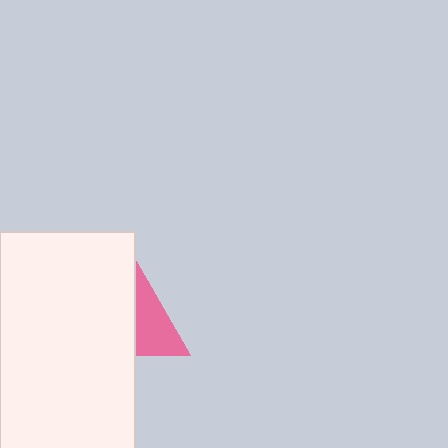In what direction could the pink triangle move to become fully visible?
The pink triangle could move right. That would shift it out from behind the white rectangle entirely.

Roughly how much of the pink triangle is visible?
A small part of it is visible (roughly 45%).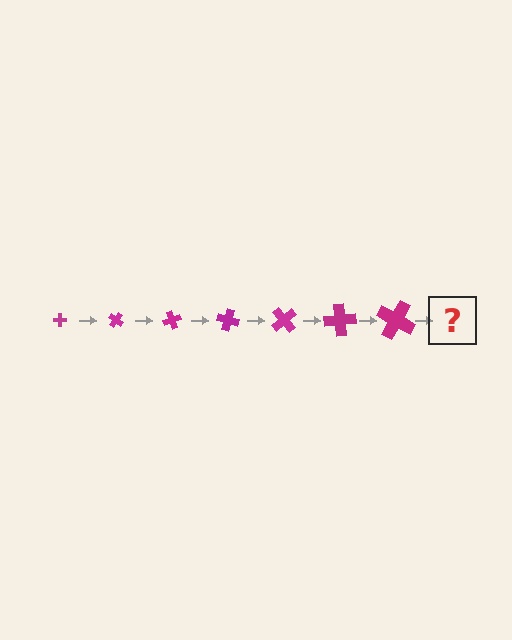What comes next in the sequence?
The next element should be a cross, larger than the previous one and rotated 245 degrees from the start.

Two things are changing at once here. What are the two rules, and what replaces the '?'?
The two rules are that the cross grows larger each step and it rotates 35 degrees each step. The '?' should be a cross, larger than the previous one and rotated 245 degrees from the start.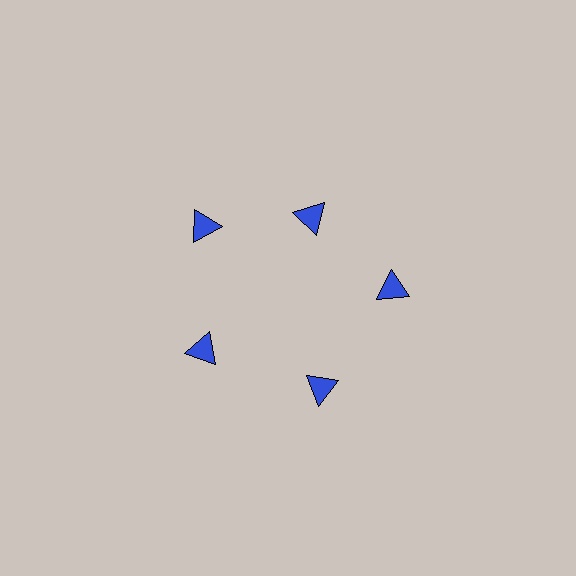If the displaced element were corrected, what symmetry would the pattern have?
It would have 5-fold rotational symmetry — the pattern would map onto itself every 72 degrees.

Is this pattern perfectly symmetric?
No. The 5 blue triangles are arranged in a ring, but one element near the 1 o'clock position is pulled inward toward the center, breaking the 5-fold rotational symmetry.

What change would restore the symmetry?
The symmetry would be restored by moving it outward, back onto the ring so that all 5 triangles sit at equal angles and equal distance from the center.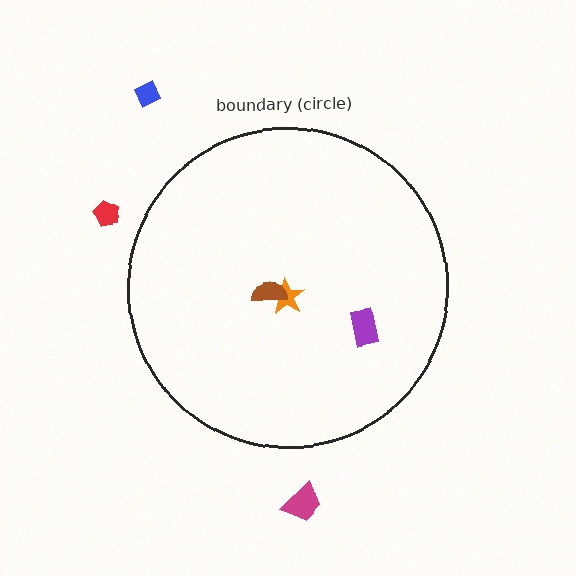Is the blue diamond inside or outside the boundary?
Outside.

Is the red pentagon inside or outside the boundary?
Outside.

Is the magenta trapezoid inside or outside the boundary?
Outside.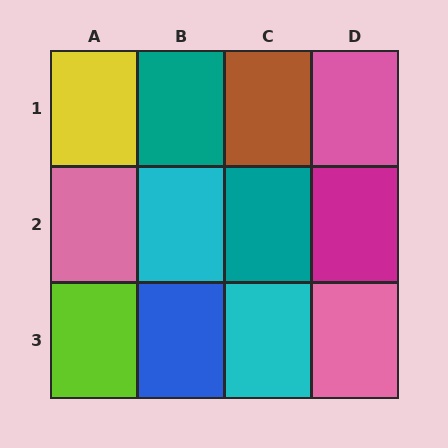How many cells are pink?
3 cells are pink.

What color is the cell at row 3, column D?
Pink.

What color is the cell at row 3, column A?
Lime.